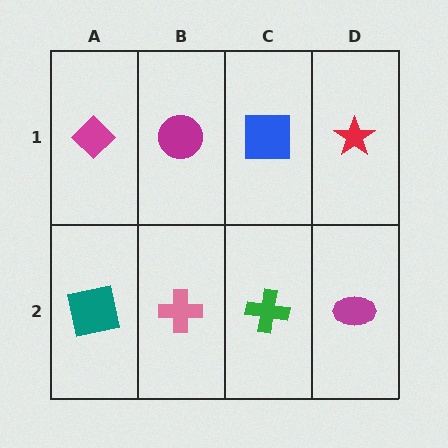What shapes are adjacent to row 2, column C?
A blue square (row 1, column C), a pink cross (row 2, column B), a magenta ellipse (row 2, column D).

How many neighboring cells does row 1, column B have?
3.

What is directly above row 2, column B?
A magenta circle.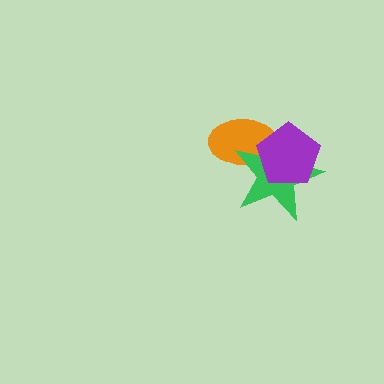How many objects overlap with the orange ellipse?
2 objects overlap with the orange ellipse.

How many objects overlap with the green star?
2 objects overlap with the green star.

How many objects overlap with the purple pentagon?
2 objects overlap with the purple pentagon.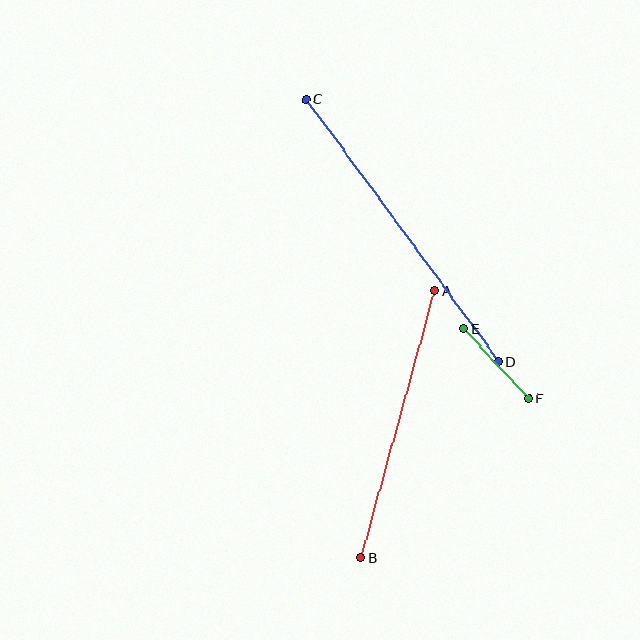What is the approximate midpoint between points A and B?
The midpoint is at approximately (397, 424) pixels.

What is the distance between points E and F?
The distance is approximately 95 pixels.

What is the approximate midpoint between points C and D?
The midpoint is at approximately (402, 230) pixels.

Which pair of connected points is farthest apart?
Points C and D are farthest apart.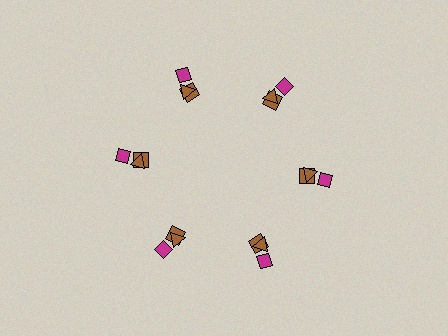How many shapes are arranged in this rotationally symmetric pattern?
There are 18 shapes, arranged in 6 groups of 3.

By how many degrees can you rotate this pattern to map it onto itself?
The pattern maps onto itself every 60 degrees of rotation.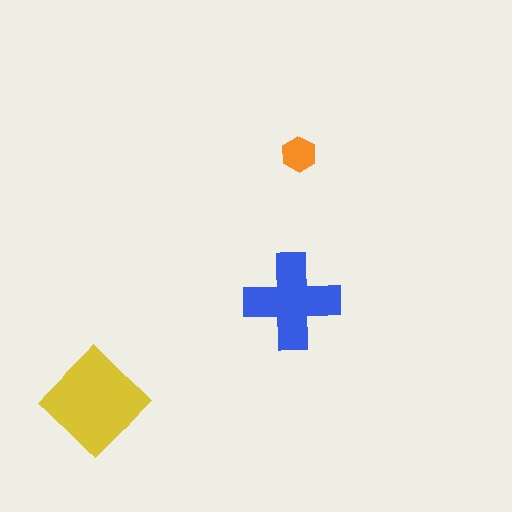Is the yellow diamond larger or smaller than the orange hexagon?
Larger.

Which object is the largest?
The yellow diamond.